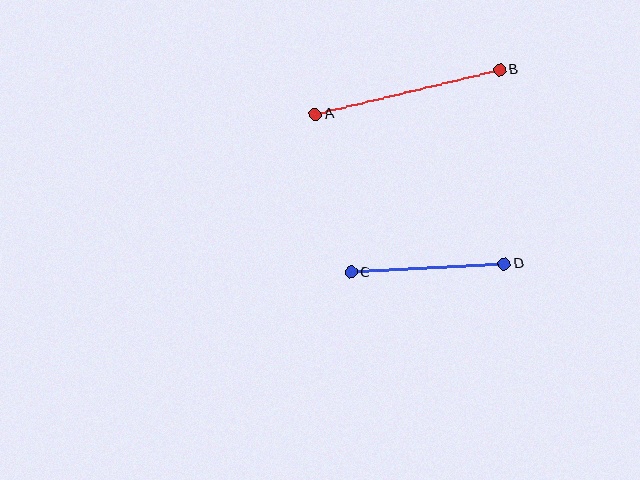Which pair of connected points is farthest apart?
Points A and B are farthest apart.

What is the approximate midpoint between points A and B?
The midpoint is at approximately (408, 92) pixels.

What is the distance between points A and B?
The distance is approximately 190 pixels.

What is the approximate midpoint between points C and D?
The midpoint is at approximately (428, 268) pixels.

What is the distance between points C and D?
The distance is approximately 154 pixels.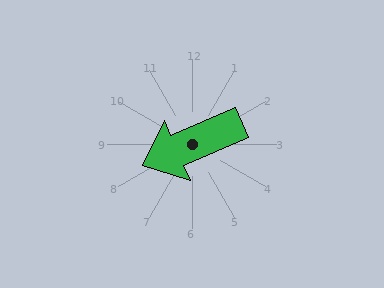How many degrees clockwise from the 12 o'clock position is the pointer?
Approximately 246 degrees.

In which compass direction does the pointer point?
Southwest.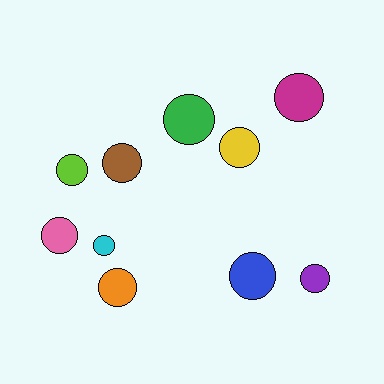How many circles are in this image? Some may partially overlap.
There are 10 circles.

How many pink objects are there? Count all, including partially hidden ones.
There is 1 pink object.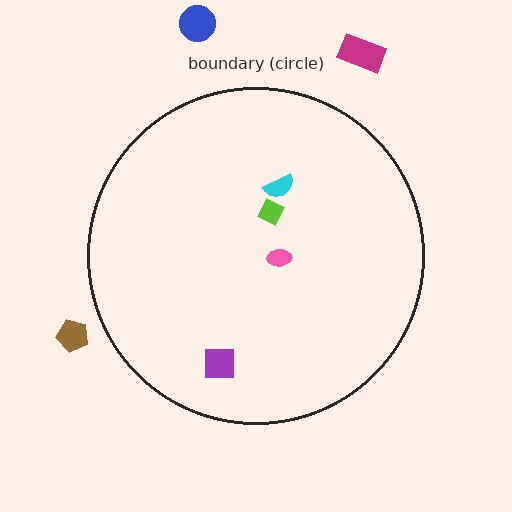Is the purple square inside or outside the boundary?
Inside.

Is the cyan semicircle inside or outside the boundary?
Inside.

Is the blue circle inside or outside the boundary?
Outside.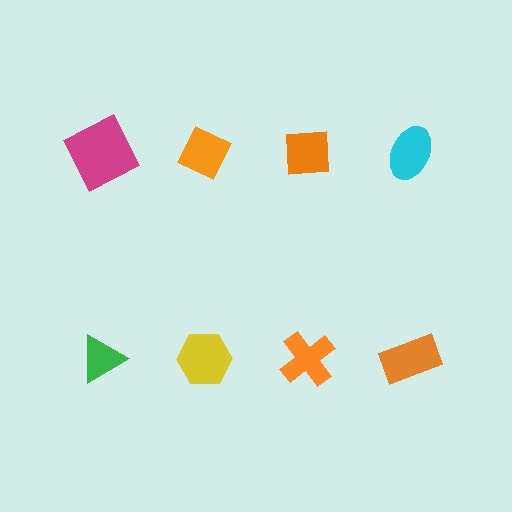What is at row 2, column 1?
A green triangle.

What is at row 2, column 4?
An orange rectangle.